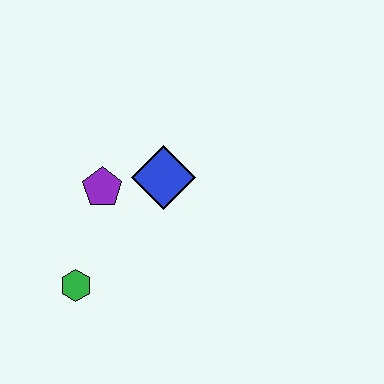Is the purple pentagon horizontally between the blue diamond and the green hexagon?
Yes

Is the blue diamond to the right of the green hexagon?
Yes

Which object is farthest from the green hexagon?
The blue diamond is farthest from the green hexagon.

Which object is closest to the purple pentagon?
The blue diamond is closest to the purple pentagon.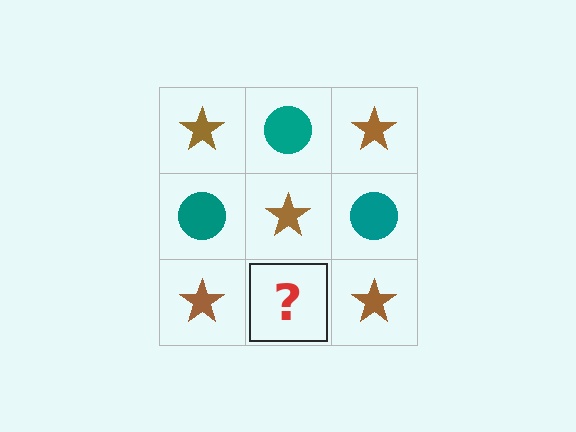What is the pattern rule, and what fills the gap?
The rule is that it alternates brown star and teal circle in a checkerboard pattern. The gap should be filled with a teal circle.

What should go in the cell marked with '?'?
The missing cell should contain a teal circle.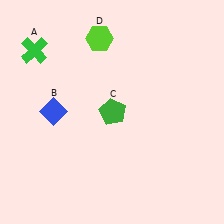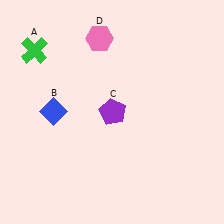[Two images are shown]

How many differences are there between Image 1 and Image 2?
There are 2 differences between the two images.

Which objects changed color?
C changed from green to purple. D changed from lime to pink.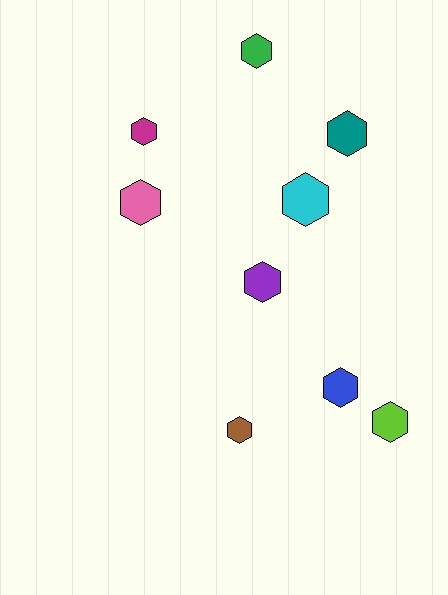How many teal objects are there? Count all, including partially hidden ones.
There is 1 teal object.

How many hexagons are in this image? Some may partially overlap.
There are 9 hexagons.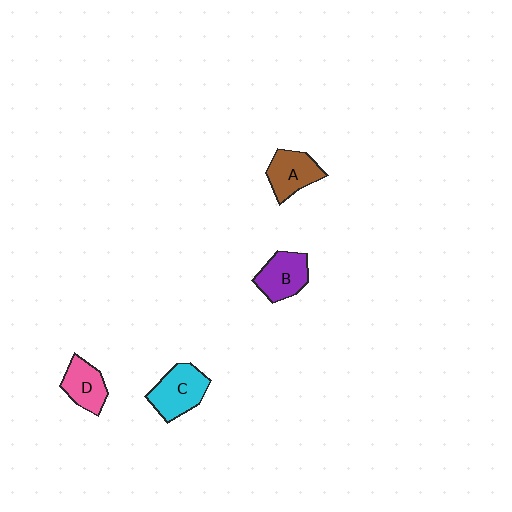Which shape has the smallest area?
Shape D (pink).